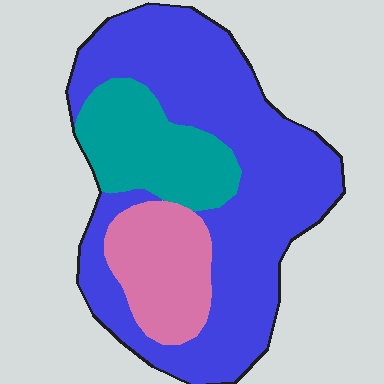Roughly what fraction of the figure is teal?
Teal takes up about one fifth (1/5) of the figure.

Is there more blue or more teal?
Blue.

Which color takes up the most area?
Blue, at roughly 65%.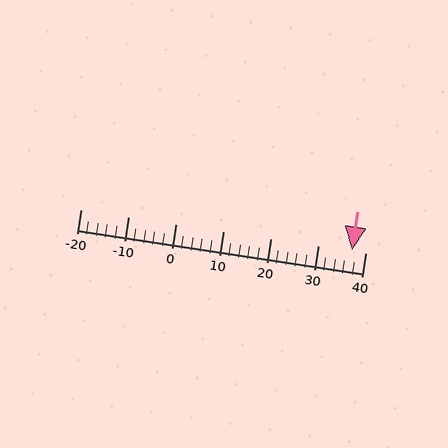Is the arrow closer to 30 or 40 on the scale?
The arrow is closer to 40.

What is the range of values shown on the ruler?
The ruler shows values from -20 to 40.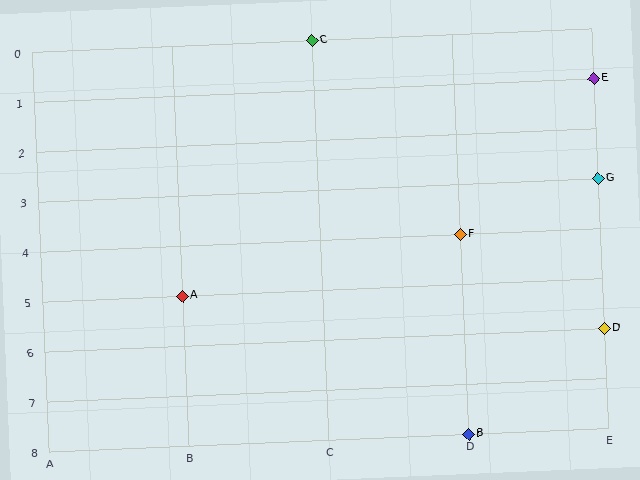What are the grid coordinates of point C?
Point C is at grid coordinates (C, 0).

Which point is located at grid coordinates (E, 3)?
Point G is at (E, 3).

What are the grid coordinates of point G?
Point G is at grid coordinates (E, 3).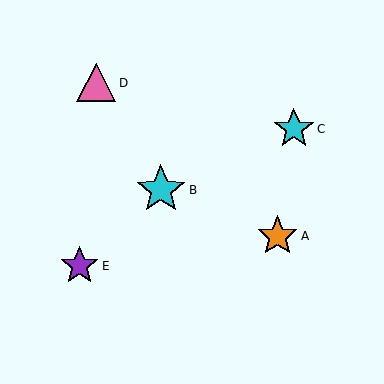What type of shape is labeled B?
Shape B is a cyan star.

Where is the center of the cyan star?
The center of the cyan star is at (161, 190).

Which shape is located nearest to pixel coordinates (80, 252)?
The purple star (labeled E) at (79, 266) is nearest to that location.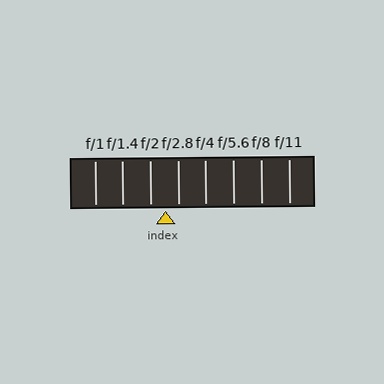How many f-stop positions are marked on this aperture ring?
There are 8 f-stop positions marked.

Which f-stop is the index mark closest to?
The index mark is closest to f/2.8.